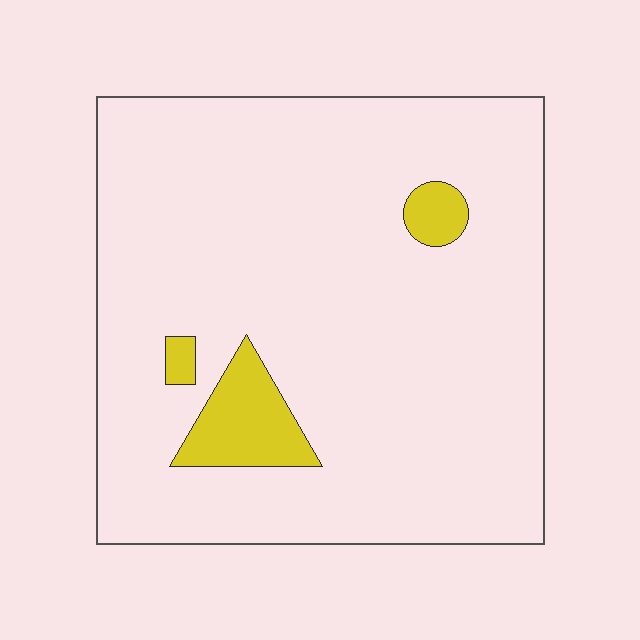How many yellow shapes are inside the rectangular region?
3.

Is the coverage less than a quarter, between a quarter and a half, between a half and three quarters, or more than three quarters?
Less than a quarter.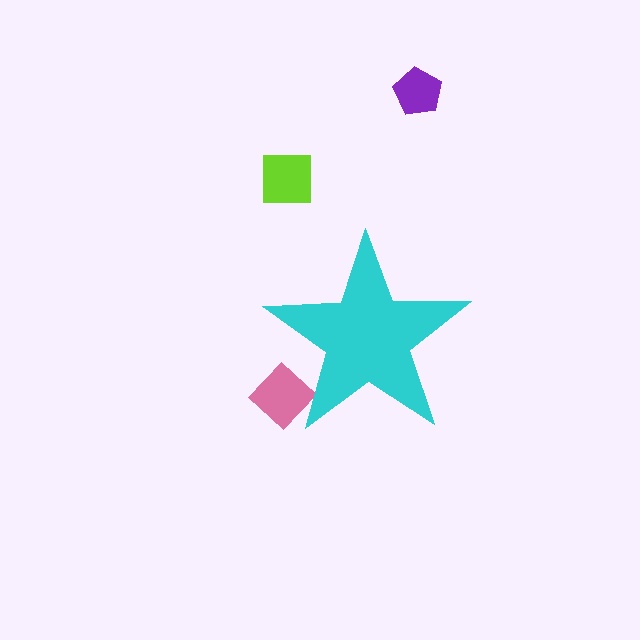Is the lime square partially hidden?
No, the lime square is fully visible.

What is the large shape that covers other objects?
A cyan star.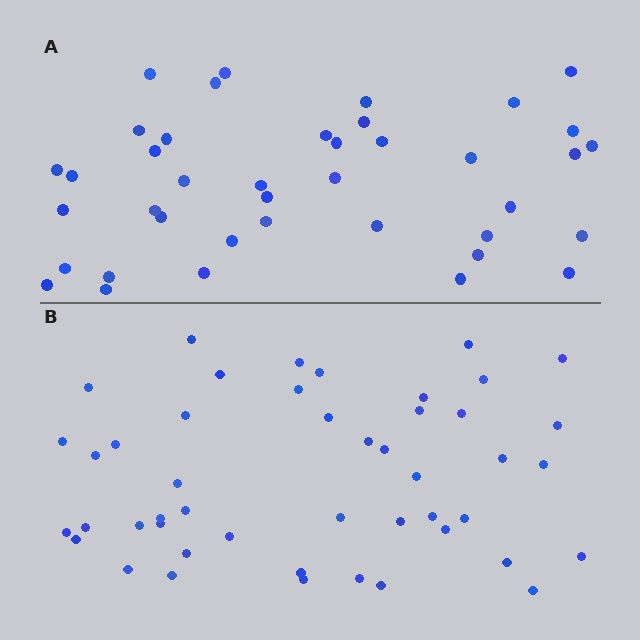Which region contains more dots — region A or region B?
Region B (the bottom region) has more dots.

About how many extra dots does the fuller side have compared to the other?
Region B has roughly 8 or so more dots than region A.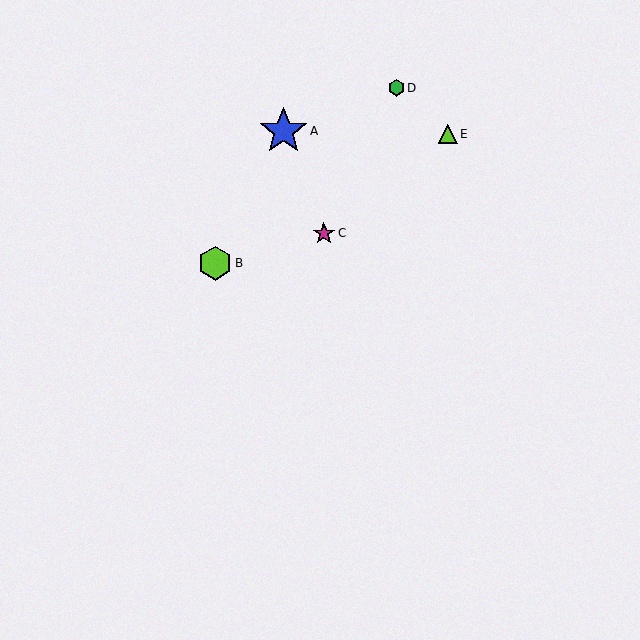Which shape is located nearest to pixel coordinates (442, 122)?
The lime triangle (labeled E) at (448, 134) is nearest to that location.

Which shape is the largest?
The blue star (labeled A) is the largest.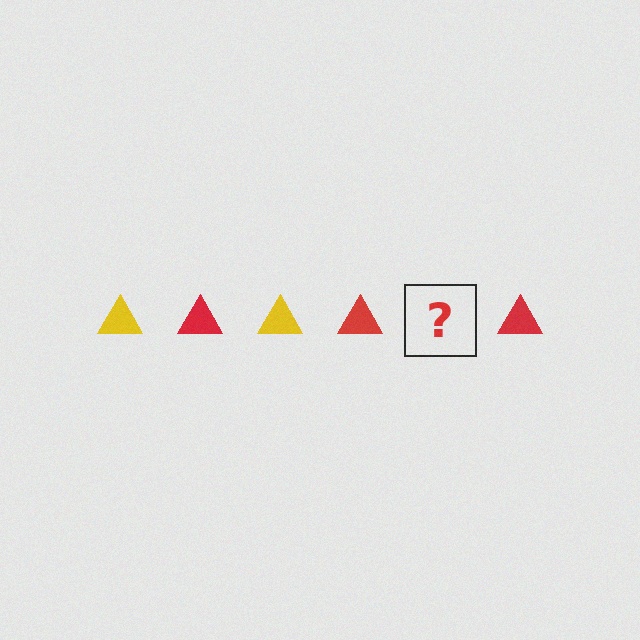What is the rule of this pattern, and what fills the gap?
The rule is that the pattern cycles through yellow, red triangles. The gap should be filled with a yellow triangle.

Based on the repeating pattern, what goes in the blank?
The blank should be a yellow triangle.